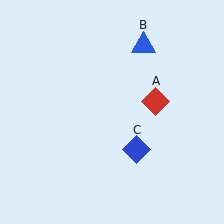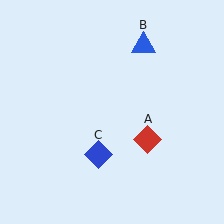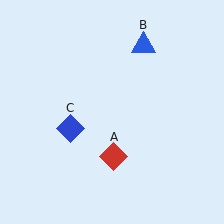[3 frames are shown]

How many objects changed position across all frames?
2 objects changed position: red diamond (object A), blue diamond (object C).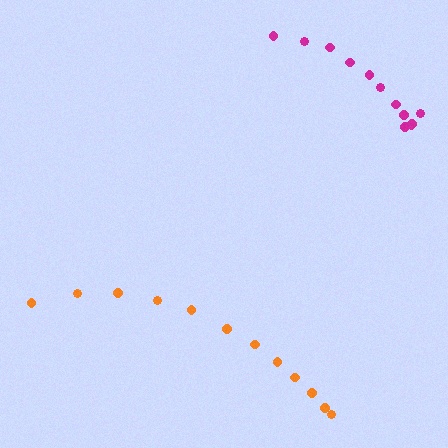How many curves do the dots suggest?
There are 2 distinct paths.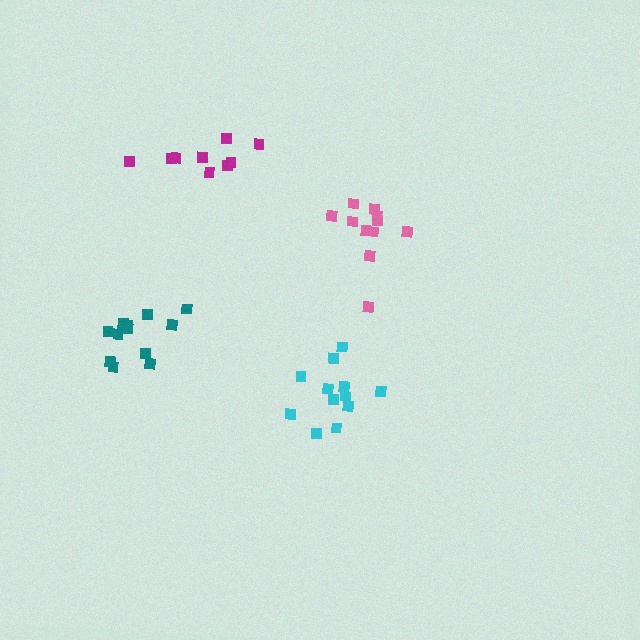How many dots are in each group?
Group 1: 12 dots, Group 2: 12 dots, Group 3: 11 dots, Group 4: 9 dots (44 total).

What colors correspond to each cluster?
The clusters are colored: cyan, teal, pink, magenta.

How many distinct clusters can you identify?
There are 4 distinct clusters.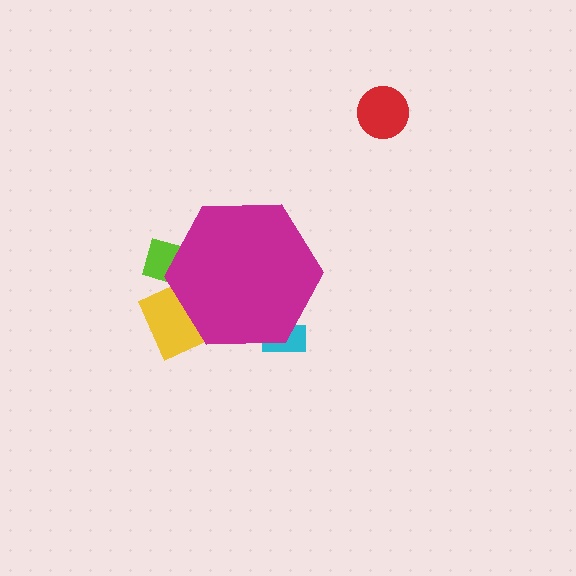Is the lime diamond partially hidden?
Yes, the lime diamond is partially hidden behind the magenta hexagon.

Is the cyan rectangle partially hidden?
Yes, the cyan rectangle is partially hidden behind the magenta hexagon.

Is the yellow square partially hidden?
Yes, the yellow square is partially hidden behind the magenta hexagon.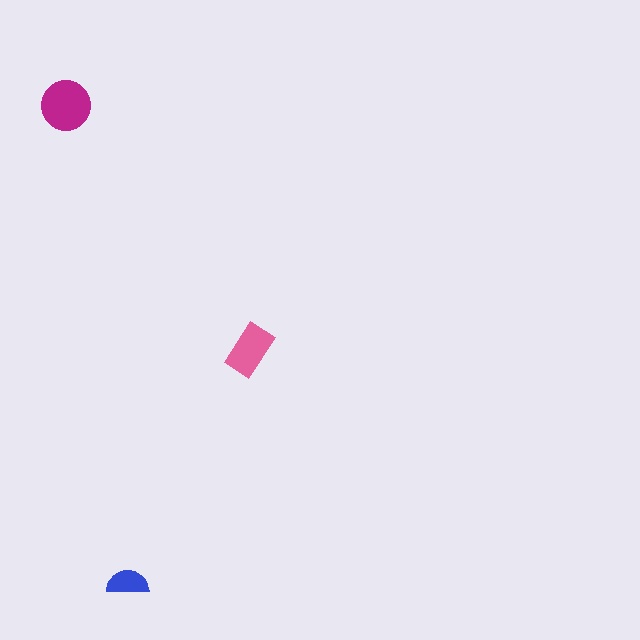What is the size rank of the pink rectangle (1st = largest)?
2nd.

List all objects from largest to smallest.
The magenta circle, the pink rectangle, the blue semicircle.